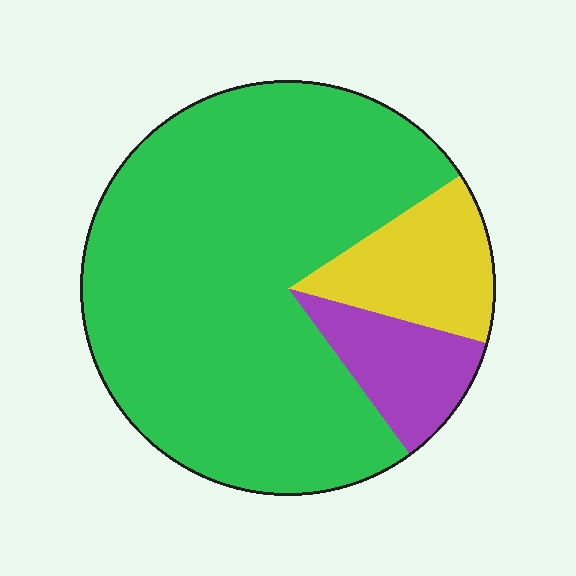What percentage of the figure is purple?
Purple covers 11% of the figure.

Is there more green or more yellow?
Green.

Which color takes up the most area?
Green, at roughly 75%.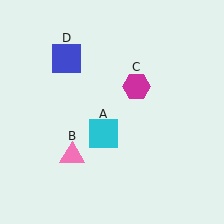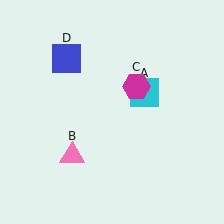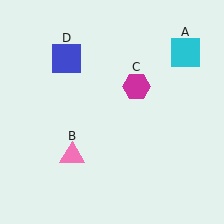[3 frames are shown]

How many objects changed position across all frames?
1 object changed position: cyan square (object A).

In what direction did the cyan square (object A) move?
The cyan square (object A) moved up and to the right.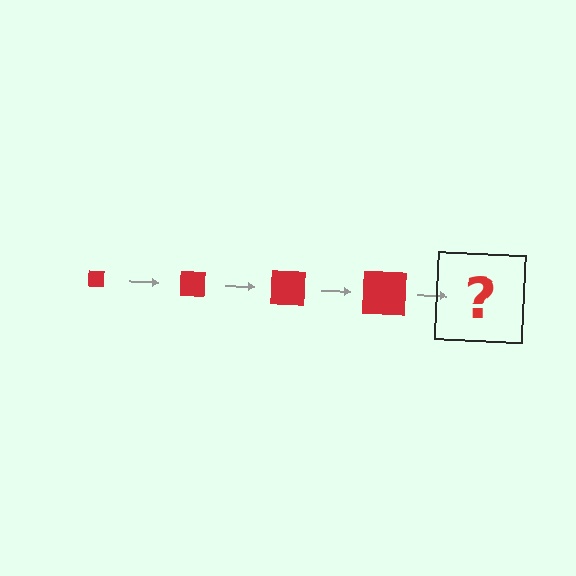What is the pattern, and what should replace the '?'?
The pattern is that the square gets progressively larger each step. The '?' should be a red square, larger than the previous one.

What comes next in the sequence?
The next element should be a red square, larger than the previous one.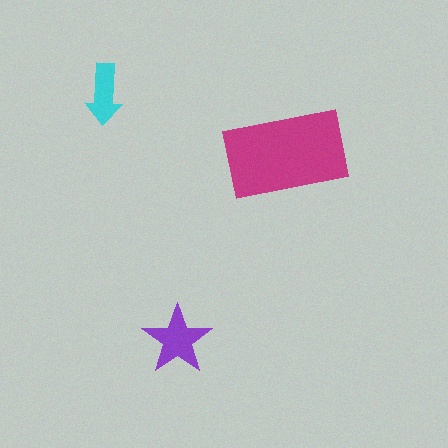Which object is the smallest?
The cyan arrow.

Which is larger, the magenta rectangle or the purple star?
The magenta rectangle.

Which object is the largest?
The magenta rectangle.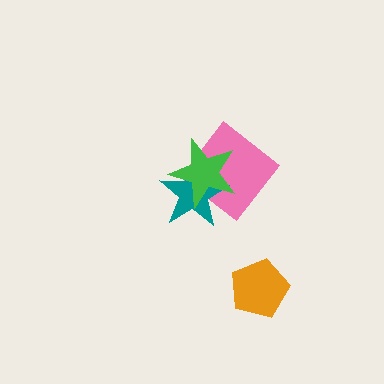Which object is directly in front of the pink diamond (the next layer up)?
The teal star is directly in front of the pink diamond.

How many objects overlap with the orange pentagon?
0 objects overlap with the orange pentagon.